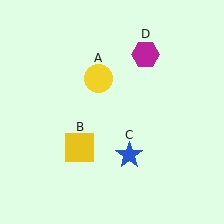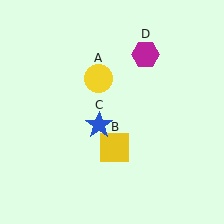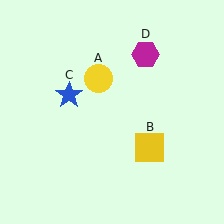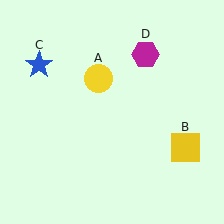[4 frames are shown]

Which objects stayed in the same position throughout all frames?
Yellow circle (object A) and magenta hexagon (object D) remained stationary.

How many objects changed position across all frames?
2 objects changed position: yellow square (object B), blue star (object C).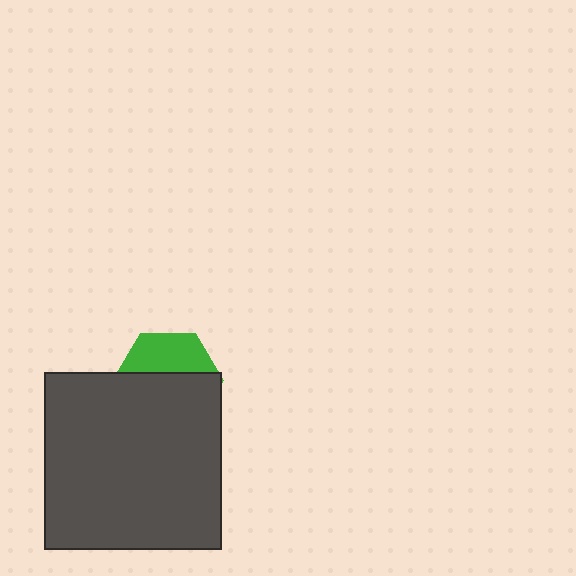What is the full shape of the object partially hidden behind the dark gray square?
The partially hidden object is a green hexagon.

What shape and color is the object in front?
The object in front is a dark gray square.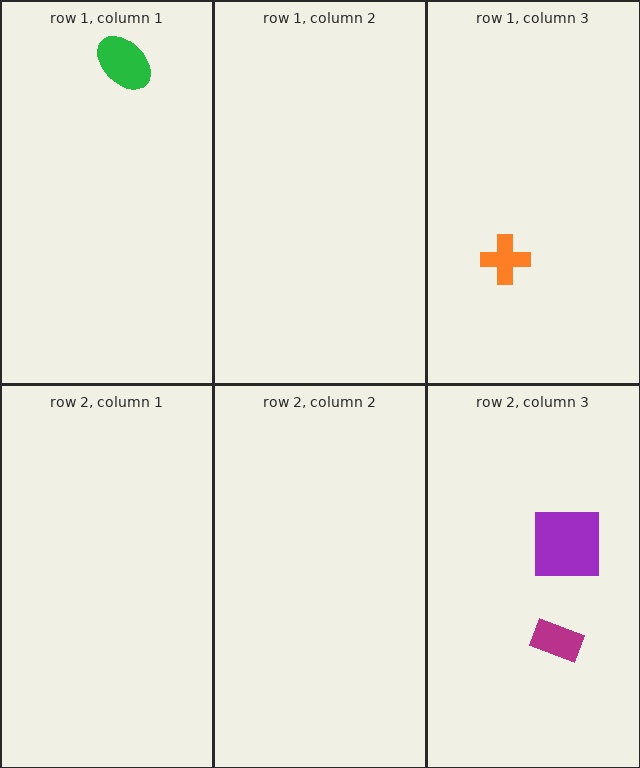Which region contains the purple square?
The row 2, column 3 region.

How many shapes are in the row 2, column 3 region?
2.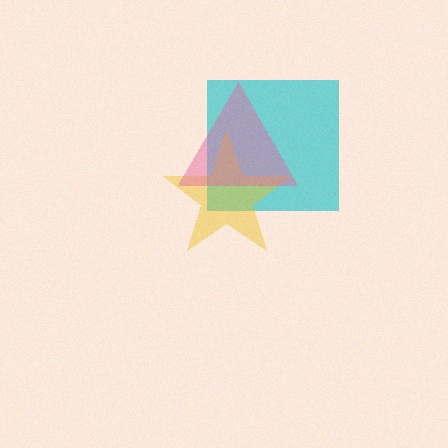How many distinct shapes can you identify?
There are 3 distinct shapes: a cyan square, a yellow star, a pink triangle.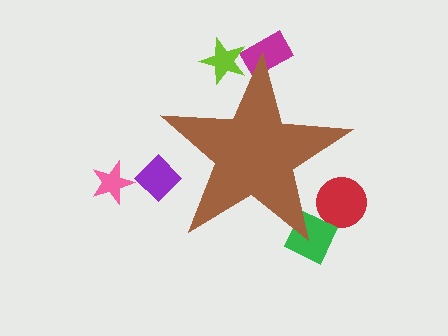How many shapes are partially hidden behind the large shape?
5 shapes are partially hidden.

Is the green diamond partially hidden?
Yes, the green diamond is partially hidden behind the brown star.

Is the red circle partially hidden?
Yes, the red circle is partially hidden behind the brown star.